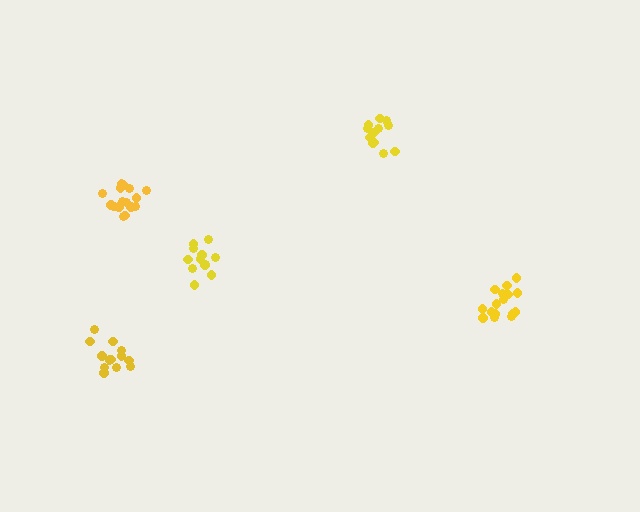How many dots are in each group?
Group 1: 16 dots, Group 2: 16 dots, Group 3: 12 dots, Group 4: 13 dots, Group 5: 12 dots (69 total).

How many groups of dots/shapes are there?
There are 5 groups.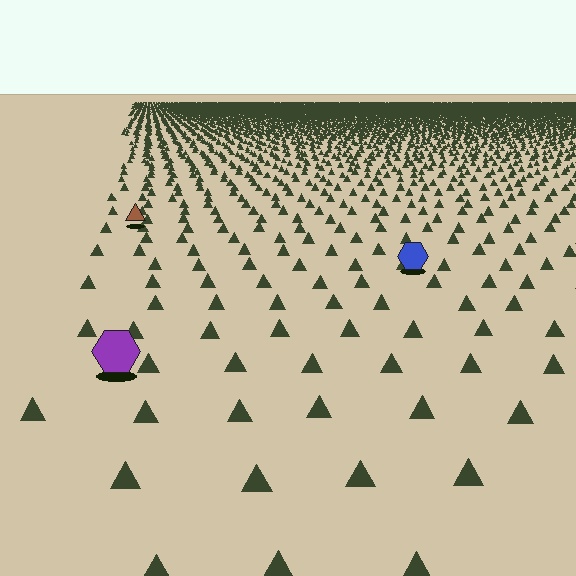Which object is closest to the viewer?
The purple hexagon is closest. The texture marks near it are larger and more spread out.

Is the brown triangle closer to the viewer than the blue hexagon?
No. The blue hexagon is closer — you can tell from the texture gradient: the ground texture is coarser near it.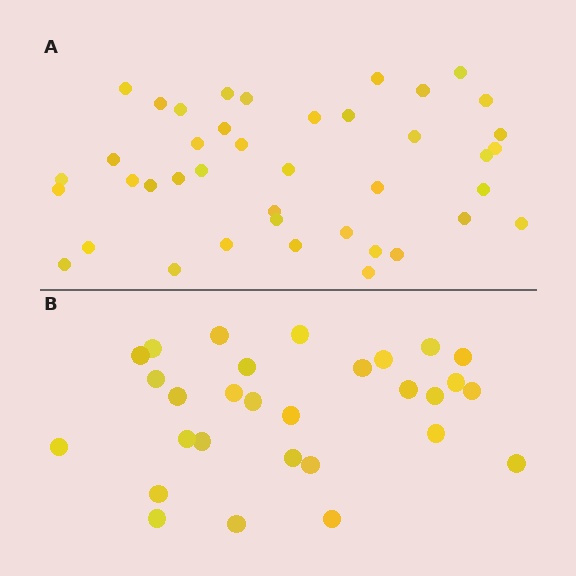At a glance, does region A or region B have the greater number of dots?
Region A (the top region) has more dots.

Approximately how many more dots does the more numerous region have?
Region A has roughly 12 or so more dots than region B.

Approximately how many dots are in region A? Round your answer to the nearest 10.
About 40 dots. (The exact count is 41, which rounds to 40.)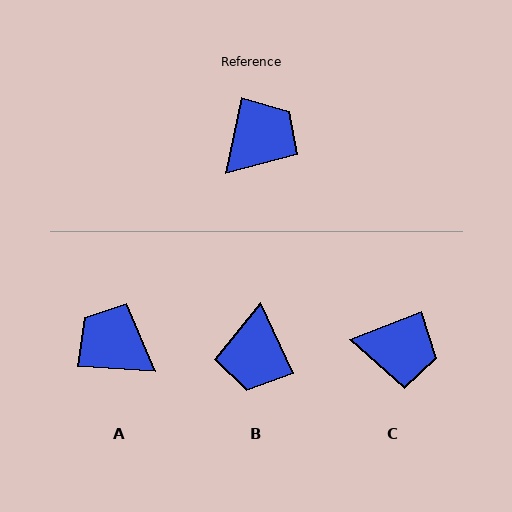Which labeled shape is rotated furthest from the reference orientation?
B, about 144 degrees away.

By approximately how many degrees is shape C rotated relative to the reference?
Approximately 57 degrees clockwise.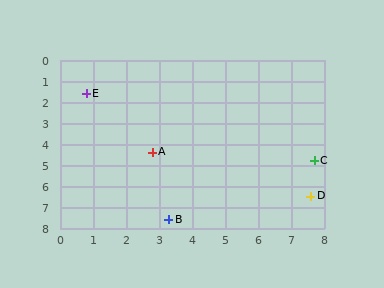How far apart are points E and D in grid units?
Points E and D are about 8.4 grid units apart.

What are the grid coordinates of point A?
Point A is at approximately (2.8, 4.4).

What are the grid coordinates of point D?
Point D is at approximately (7.6, 6.5).